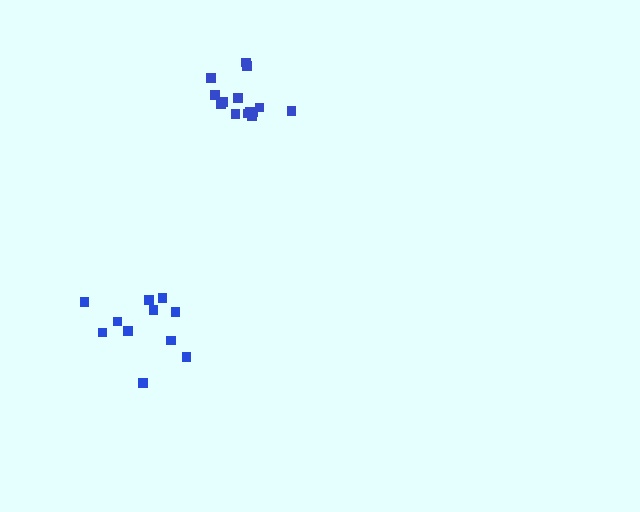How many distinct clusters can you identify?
There are 2 distinct clusters.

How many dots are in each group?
Group 1: 11 dots, Group 2: 14 dots (25 total).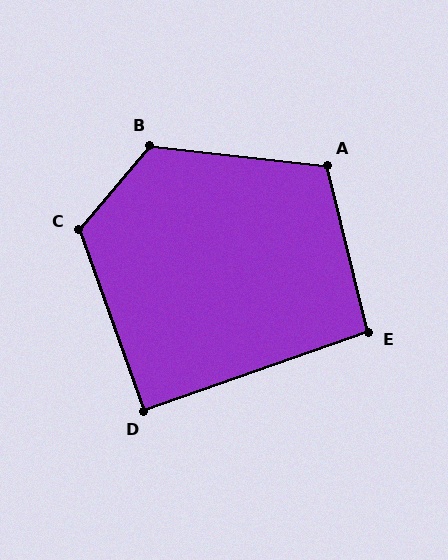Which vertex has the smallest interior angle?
D, at approximately 90 degrees.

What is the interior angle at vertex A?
Approximately 111 degrees (obtuse).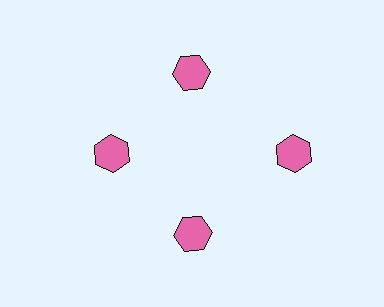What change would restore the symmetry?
The symmetry would be restored by moving it inward, back onto the ring so that all 4 hexagons sit at equal angles and equal distance from the center.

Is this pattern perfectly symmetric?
No. The 4 pink hexagons are arranged in a ring, but one element near the 3 o'clock position is pushed outward from the center, breaking the 4-fold rotational symmetry.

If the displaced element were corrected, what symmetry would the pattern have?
It would have 4-fold rotational symmetry — the pattern would map onto itself every 90 degrees.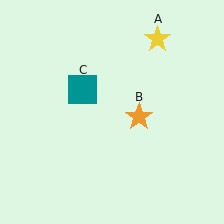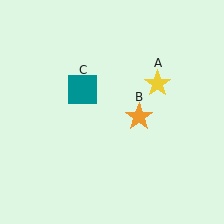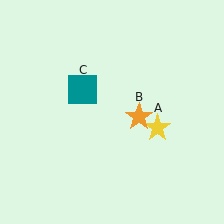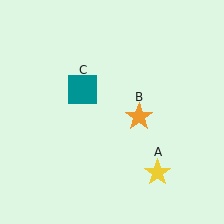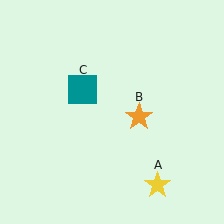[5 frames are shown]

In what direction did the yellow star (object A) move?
The yellow star (object A) moved down.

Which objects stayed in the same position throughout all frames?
Orange star (object B) and teal square (object C) remained stationary.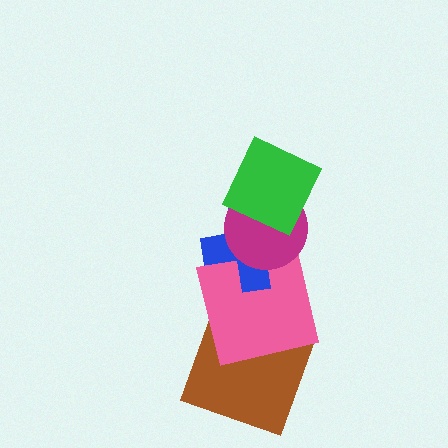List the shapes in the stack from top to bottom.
From top to bottom: the green square, the magenta circle, the blue cross, the pink square, the brown square.